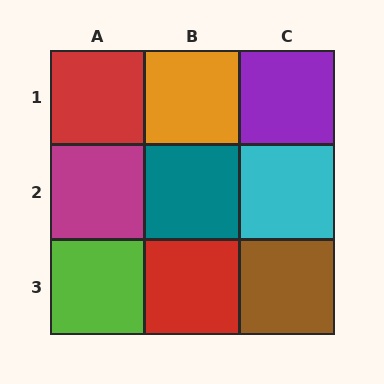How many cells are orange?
1 cell is orange.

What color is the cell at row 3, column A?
Lime.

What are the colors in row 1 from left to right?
Red, orange, purple.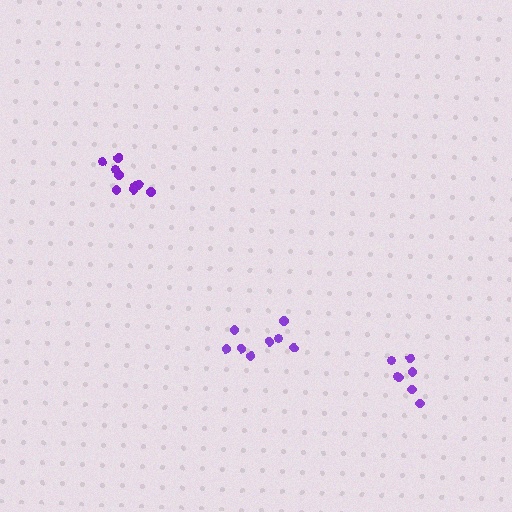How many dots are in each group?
Group 1: 7 dots, Group 2: 8 dots, Group 3: 10 dots (25 total).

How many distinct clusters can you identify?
There are 3 distinct clusters.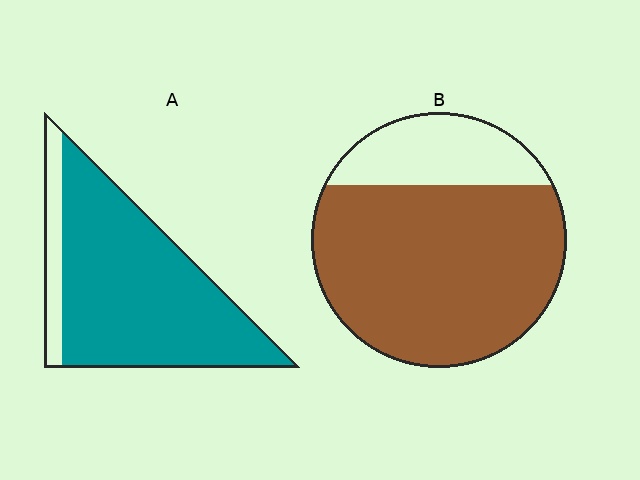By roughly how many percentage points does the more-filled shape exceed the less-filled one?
By roughly 10 percentage points (A over B).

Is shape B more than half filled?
Yes.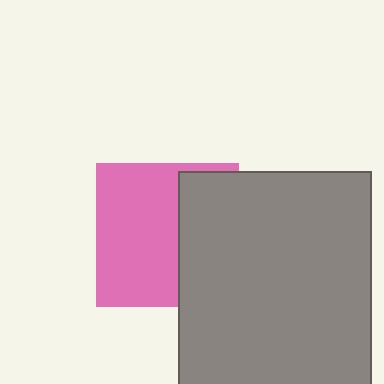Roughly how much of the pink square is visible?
About half of it is visible (roughly 59%).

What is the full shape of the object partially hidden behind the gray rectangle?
The partially hidden object is a pink square.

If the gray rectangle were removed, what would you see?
You would see the complete pink square.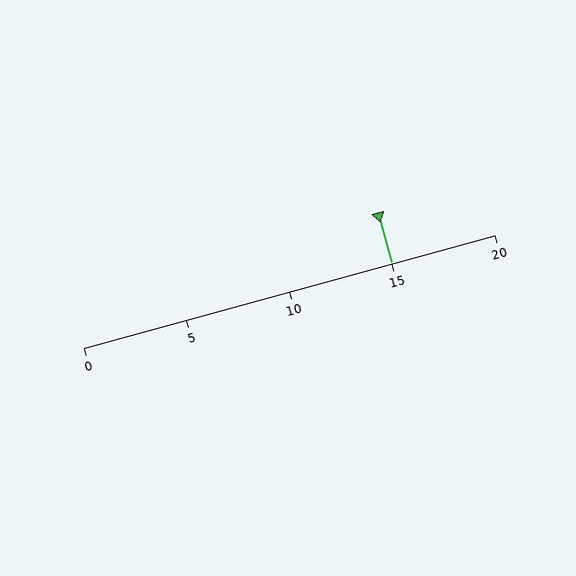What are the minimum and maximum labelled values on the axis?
The axis runs from 0 to 20.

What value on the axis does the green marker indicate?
The marker indicates approximately 15.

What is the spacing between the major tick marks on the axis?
The major ticks are spaced 5 apart.